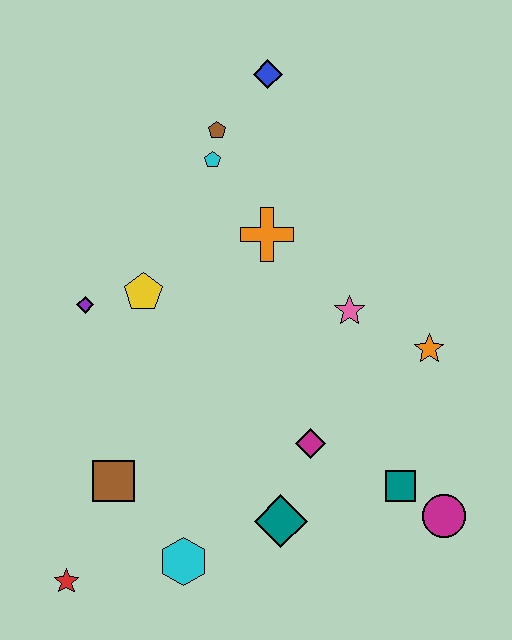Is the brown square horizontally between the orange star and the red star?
Yes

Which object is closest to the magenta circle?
The teal square is closest to the magenta circle.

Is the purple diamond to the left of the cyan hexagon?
Yes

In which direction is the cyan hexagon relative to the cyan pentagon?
The cyan hexagon is below the cyan pentagon.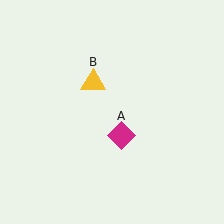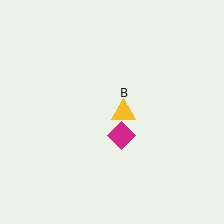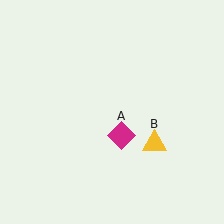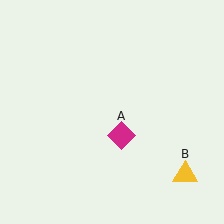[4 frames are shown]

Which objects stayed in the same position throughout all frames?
Magenta diamond (object A) remained stationary.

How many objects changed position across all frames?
1 object changed position: yellow triangle (object B).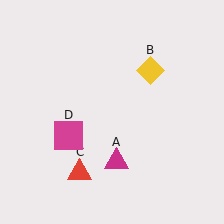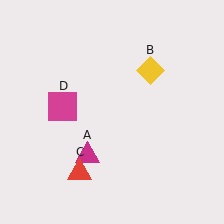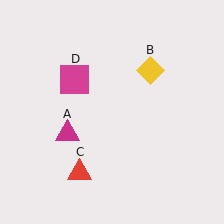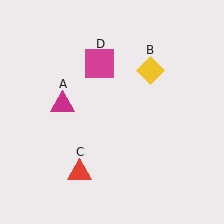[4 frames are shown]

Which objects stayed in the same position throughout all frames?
Yellow diamond (object B) and red triangle (object C) remained stationary.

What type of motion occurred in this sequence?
The magenta triangle (object A), magenta square (object D) rotated clockwise around the center of the scene.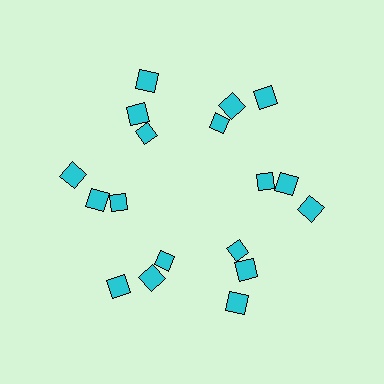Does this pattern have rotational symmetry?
Yes, this pattern has 6-fold rotational symmetry. It looks the same after rotating 60 degrees around the center.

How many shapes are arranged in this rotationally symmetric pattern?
There are 18 shapes, arranged in 6 groups of 3.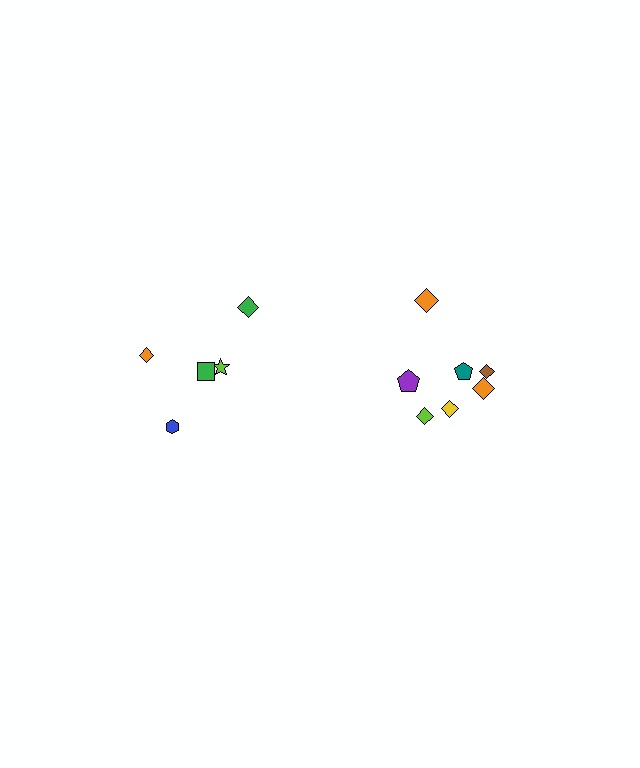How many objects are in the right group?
There are 7 objects.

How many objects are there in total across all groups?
There are 12 objects.